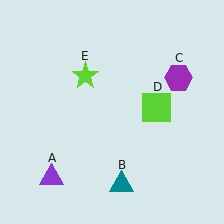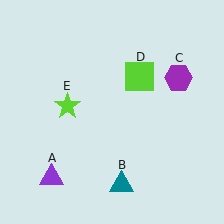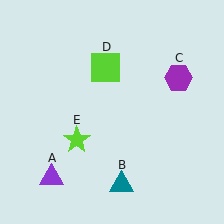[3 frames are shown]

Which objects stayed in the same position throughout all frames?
Purple triangle (object A) and teal triangle (object B) and purple hexagon (object C) remained stationary.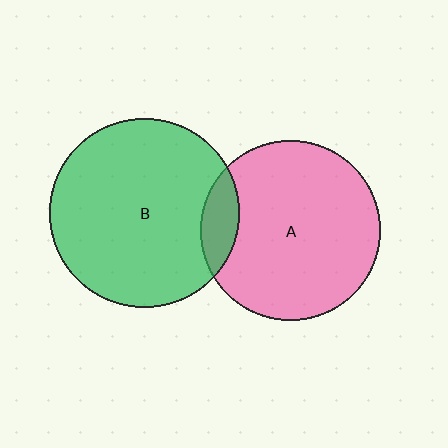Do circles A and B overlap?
Yes.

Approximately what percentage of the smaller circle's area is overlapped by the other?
Approximately 10%.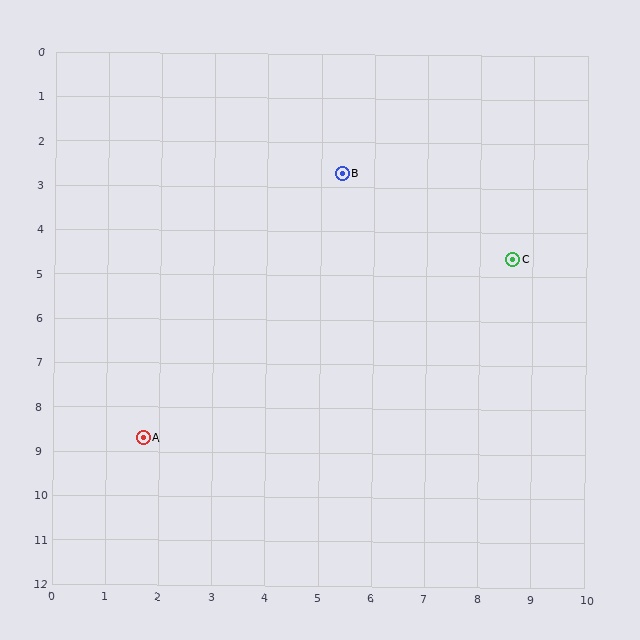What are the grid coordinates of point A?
Point A is at approximately (1.7, 8.7).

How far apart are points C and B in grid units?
Points C and B are about 3.7 grid units apart.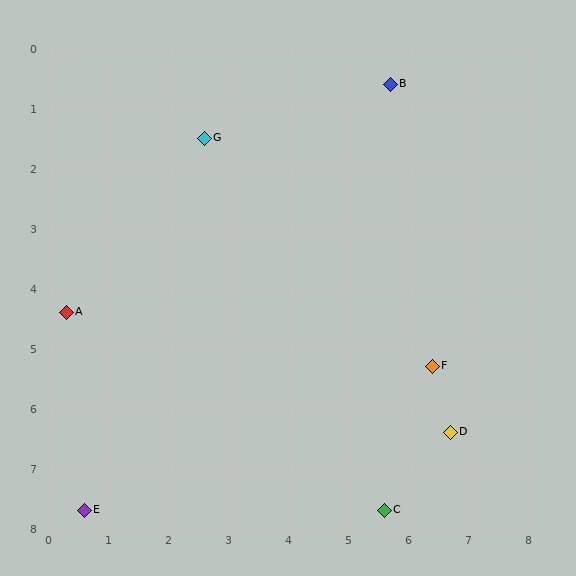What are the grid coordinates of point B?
Point B is at approximately (5.7, 0.6).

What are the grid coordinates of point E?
Point E is at approximately (0.6, 7.7).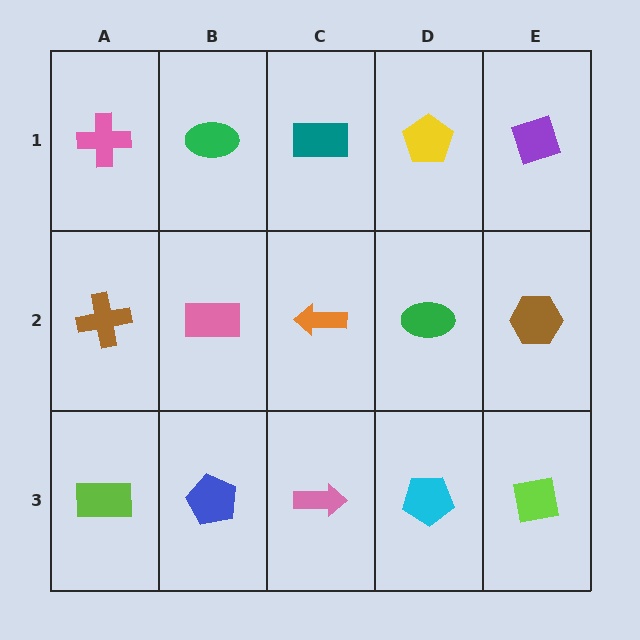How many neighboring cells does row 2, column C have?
4.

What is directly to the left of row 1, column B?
A pink cross.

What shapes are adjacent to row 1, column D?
A green ellipse (row 2, column D), a teal rectangle (row 1, column C), a purple diamond (row 1, column E).